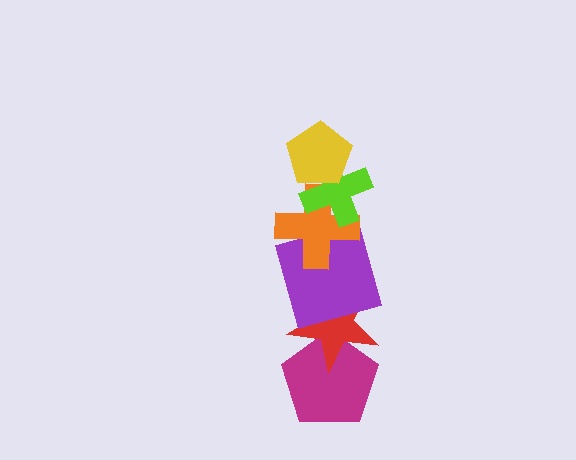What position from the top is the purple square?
The purple square is 4th from the top.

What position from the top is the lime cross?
The lime cross is 2nd from the top.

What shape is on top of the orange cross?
The lime cross is on top of the orange cross.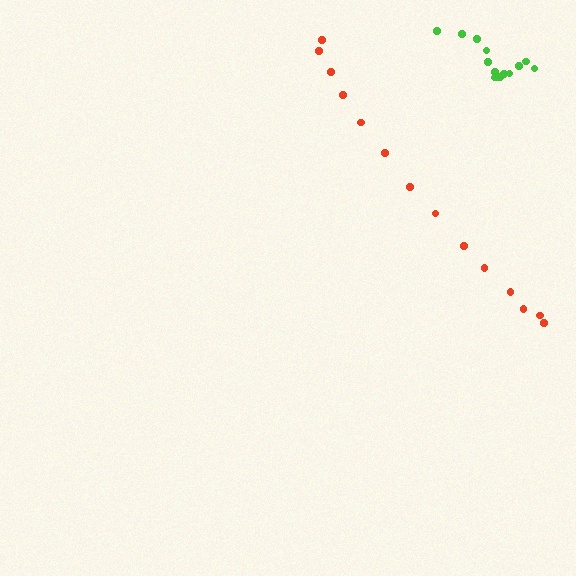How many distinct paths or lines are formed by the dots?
There are 2 distinct paths.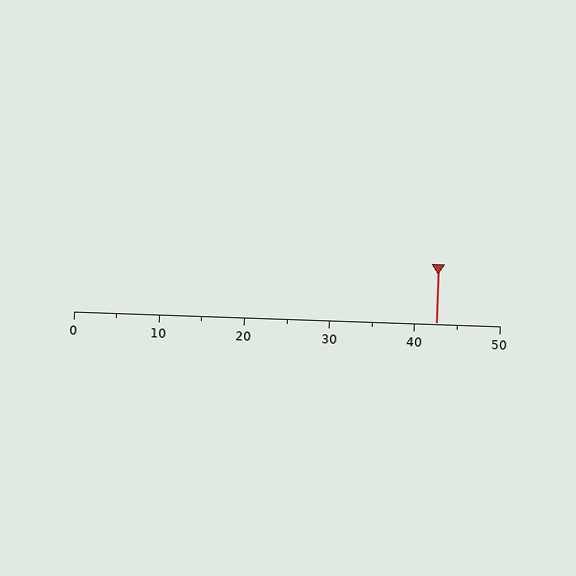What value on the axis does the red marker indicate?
The marker indicates approximately 42.5.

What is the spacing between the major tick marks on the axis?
The major ticks are spaced 10 apart.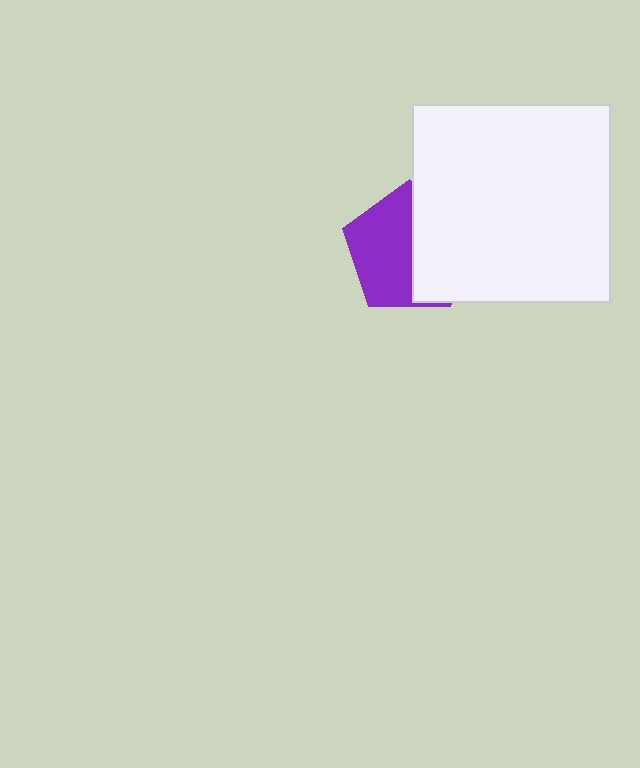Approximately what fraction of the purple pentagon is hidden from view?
Roughly 47% of the purple pentagon is hidden behind the white square.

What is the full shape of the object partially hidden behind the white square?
The partially hidden object is a purple pentagon.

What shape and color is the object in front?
The object in front is a white square.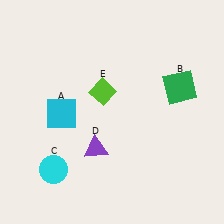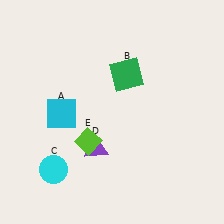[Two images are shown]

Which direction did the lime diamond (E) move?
The lime diamond (E) moved down.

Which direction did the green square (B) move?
The green square (B) moved left.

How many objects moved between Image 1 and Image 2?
2 objects moved between the two images.